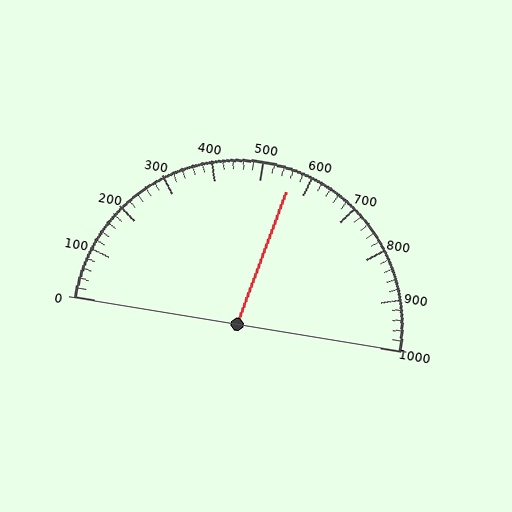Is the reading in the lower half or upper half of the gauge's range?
The reading is in the upper half of the range (0 to 1000).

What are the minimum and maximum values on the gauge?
The gauge ranges from 0 to 1000.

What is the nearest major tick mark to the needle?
The nearest major tick mark is 600.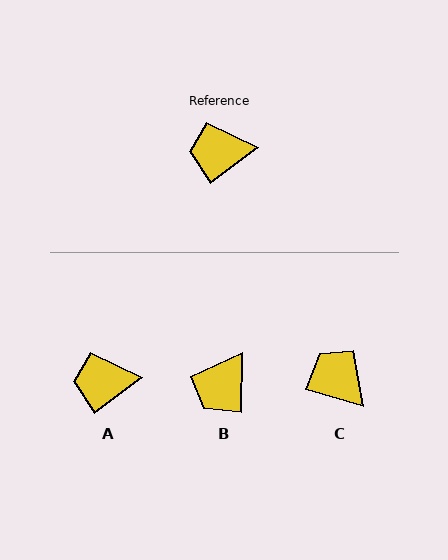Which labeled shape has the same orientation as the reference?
A.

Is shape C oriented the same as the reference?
No, it is off by about 54 degrees.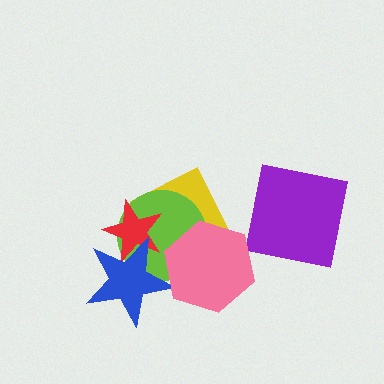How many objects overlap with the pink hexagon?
3 objects overlap with the pink hexagon.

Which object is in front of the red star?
The blue star is in front of the red star.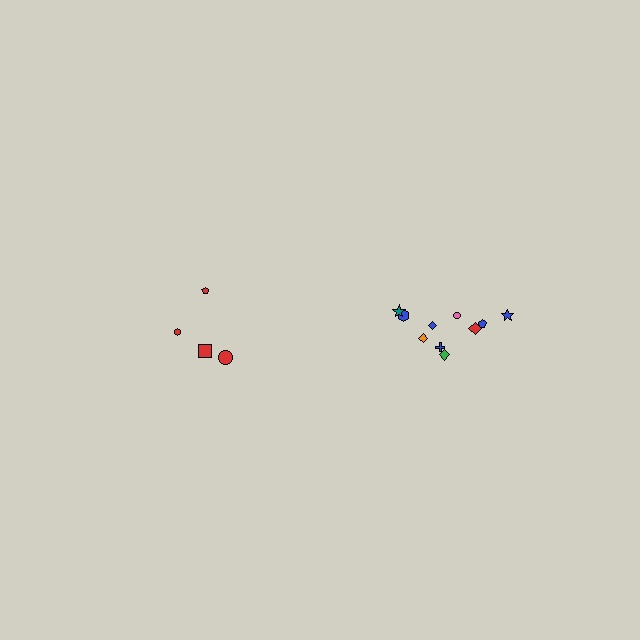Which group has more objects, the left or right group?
The right group.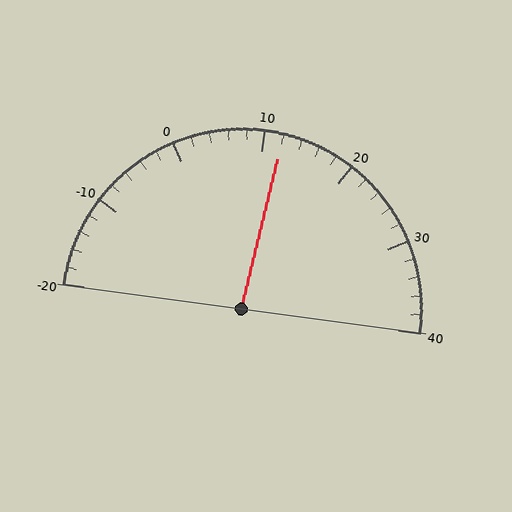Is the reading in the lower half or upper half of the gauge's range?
The reading is in the upper half of the range (-20 to 40).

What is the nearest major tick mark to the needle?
The nearest major tick mark is 10.